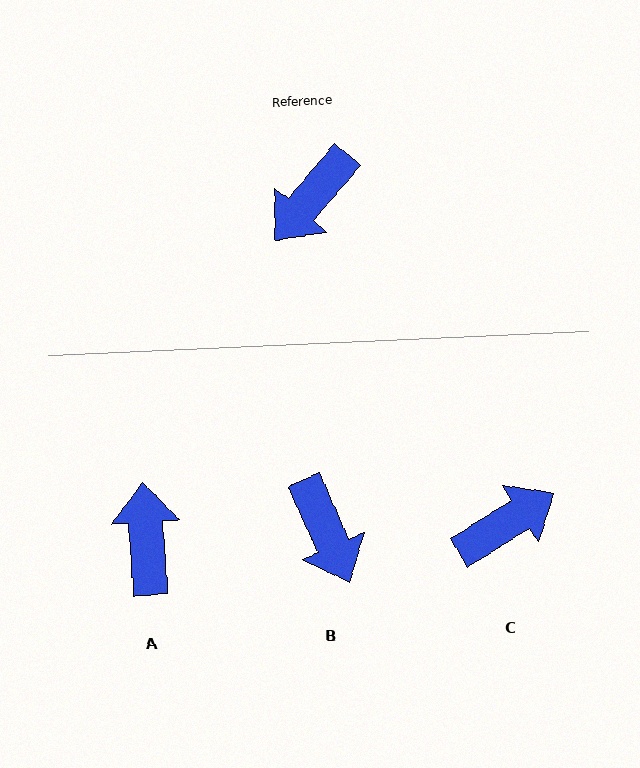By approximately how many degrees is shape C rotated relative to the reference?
Approximately 163 degrees counter-clockwise.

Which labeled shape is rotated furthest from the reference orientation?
C, about 163 degrees away.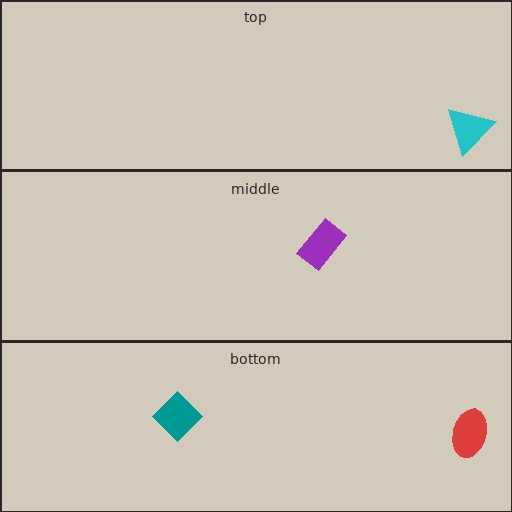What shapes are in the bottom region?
The teal diamond, the red ellipse.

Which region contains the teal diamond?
The bottom region.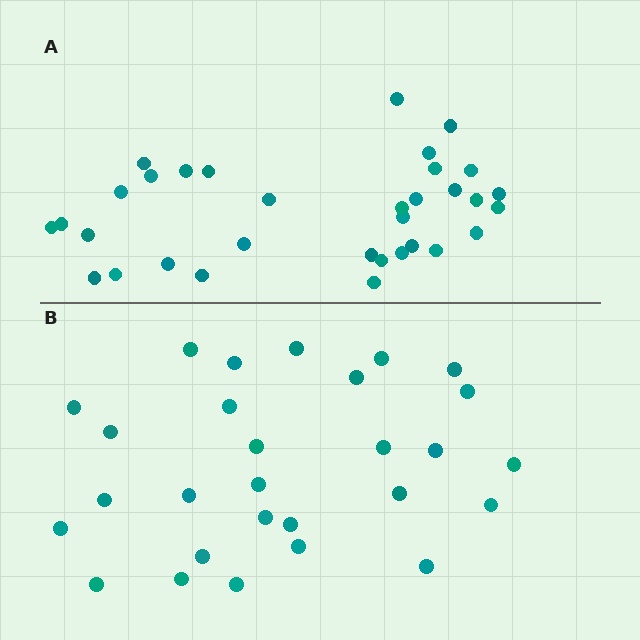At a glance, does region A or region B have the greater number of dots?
Region A (the top region) has more dots.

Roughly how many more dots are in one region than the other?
Region A has about 5 more dots than region B.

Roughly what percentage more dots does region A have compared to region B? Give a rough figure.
About 20% more.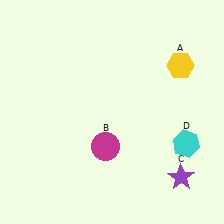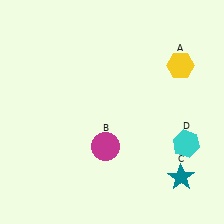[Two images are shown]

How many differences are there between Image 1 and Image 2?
There is 1 difference between the two images.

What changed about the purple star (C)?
In Image 1, C is purple. In Image 2, it changed to teal.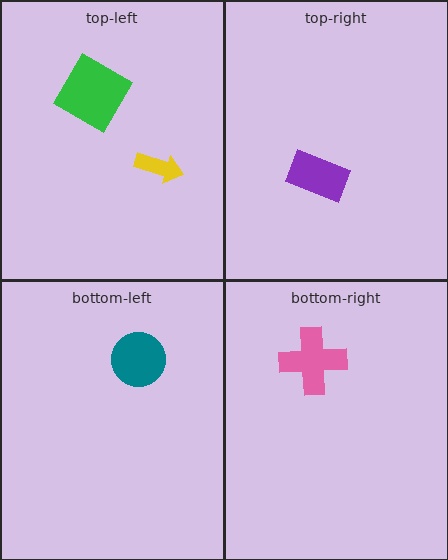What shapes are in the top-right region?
The purple rectangle.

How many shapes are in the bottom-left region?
1.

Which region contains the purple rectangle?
The top-right region.